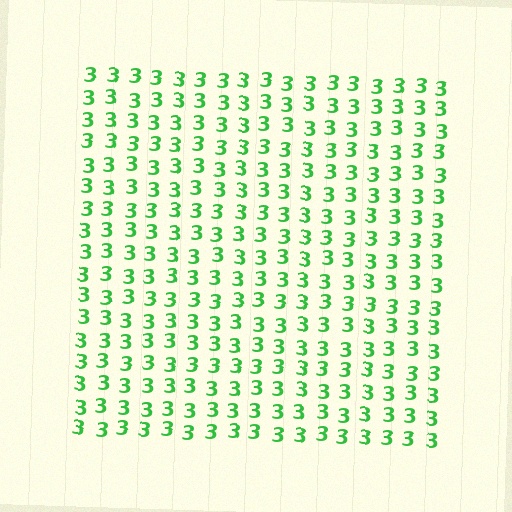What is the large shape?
The large shape is a square.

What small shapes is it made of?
It is made of small digit 3's.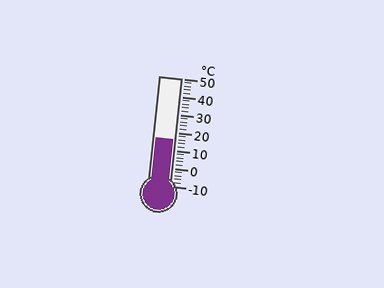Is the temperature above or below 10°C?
The temperature is above 10°C.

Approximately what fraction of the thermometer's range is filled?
The thermometer is filled to approximately 45% of its range.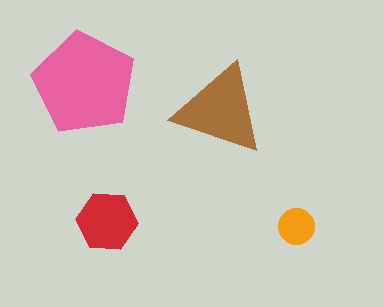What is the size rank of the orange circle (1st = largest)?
4th.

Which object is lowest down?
The orange circle is bottommost.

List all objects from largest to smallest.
The pink pentagon, the brown triangle, the red hexagon, the orange circle.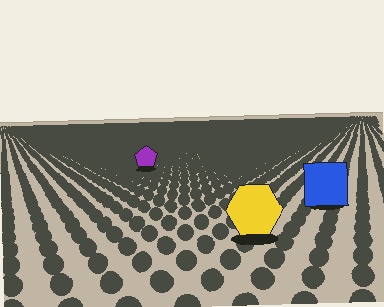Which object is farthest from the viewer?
The purple pentagon is farthest from the viewer. It appears smaller and the ground texture around it is denser.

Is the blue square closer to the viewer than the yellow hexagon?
No. The yellow hexagon is closer — you can tell from the texture gradient: the ground texture is coarser near it.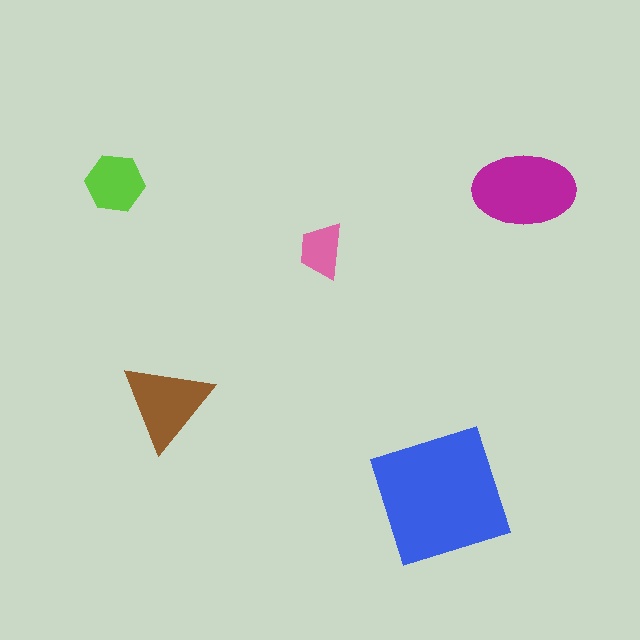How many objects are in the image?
There are 5 objects in the image.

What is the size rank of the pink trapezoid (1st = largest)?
5th.